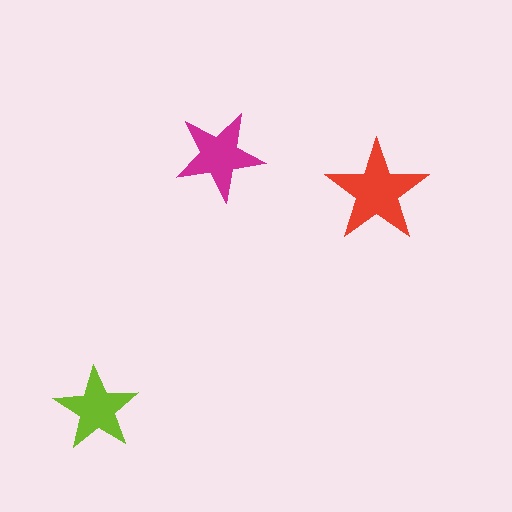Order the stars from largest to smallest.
the red one, the magenta one, the lime one.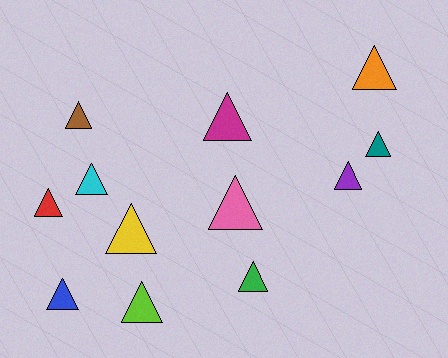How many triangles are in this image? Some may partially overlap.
There are 12 triangles.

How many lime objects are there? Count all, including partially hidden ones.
There is 1 lime object.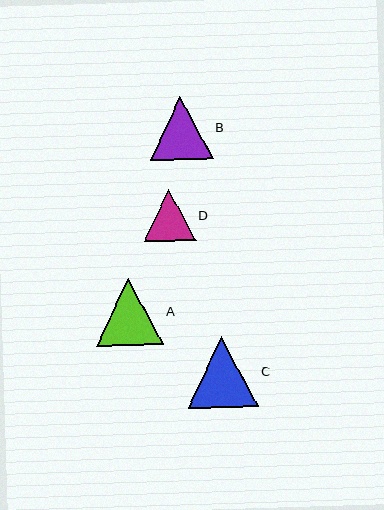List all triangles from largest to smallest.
From largest to smallest: C, A, B, D.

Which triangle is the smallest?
Triangle D is the smallest with a size of approximately 52 pixels.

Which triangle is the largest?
Triangle C is the largest with a size of approximately 70 pixels.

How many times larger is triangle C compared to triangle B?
Triangle C is approximately 1.1 times the size of triangle B.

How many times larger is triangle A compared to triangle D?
Triangle A is approximately 1.3 times the size of triangle D.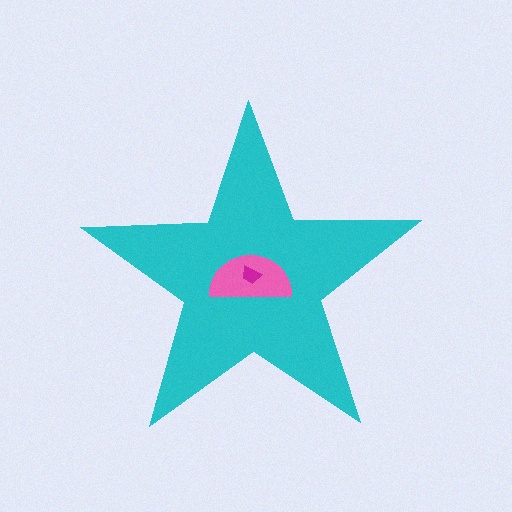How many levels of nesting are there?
3.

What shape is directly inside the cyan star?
The pink semicircle.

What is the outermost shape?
The cyan star.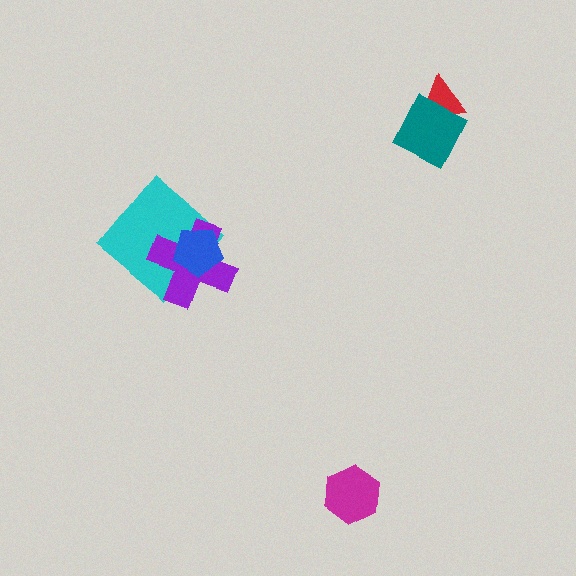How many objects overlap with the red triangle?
1 object overlaps with the red triangle.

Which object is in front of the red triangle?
The teal diamond is in front of the red triangle.